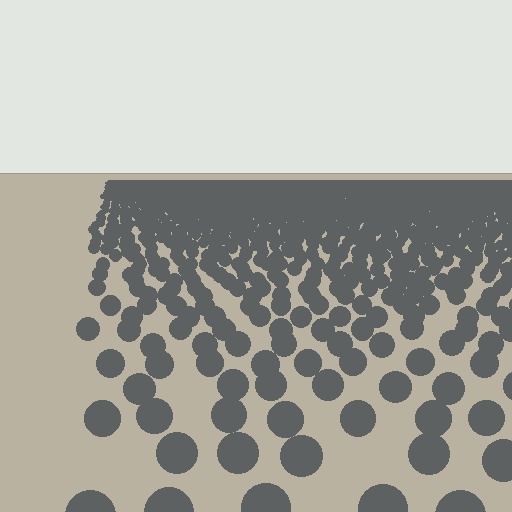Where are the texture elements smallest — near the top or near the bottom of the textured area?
Near the top.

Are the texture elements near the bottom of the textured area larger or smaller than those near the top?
Larger. Near the bottom, elements are closer to the viewer and appear at a bigger on-screen size.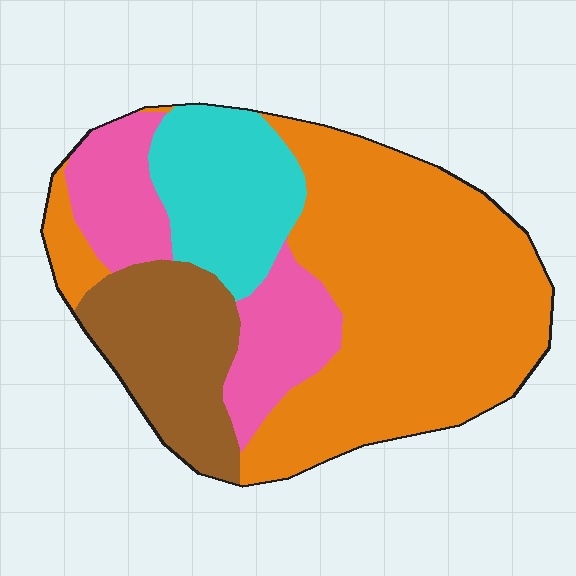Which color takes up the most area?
Orange, at roughly 50%.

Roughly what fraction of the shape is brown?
Brown takes up about one sixth (1/6) of the shape.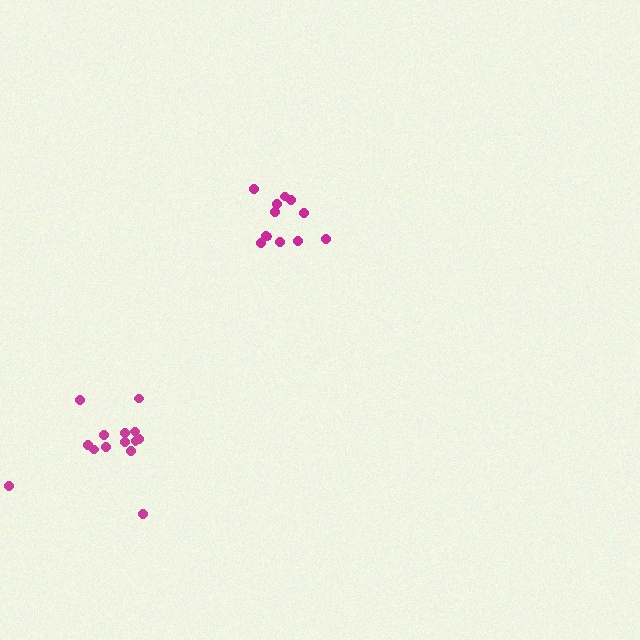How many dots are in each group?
Group 1: 12 dots, Group 2: 14 dots (26 total).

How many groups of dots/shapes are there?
There are 2 groups.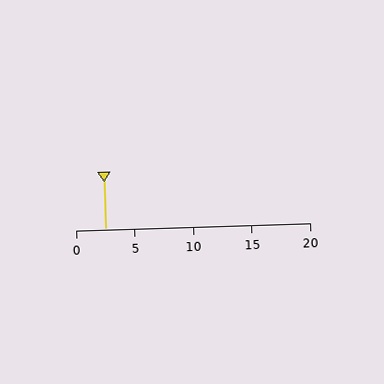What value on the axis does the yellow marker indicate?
The marker indicates approximately 2.5.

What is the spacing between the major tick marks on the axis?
The major ticks are spaced 5 apart.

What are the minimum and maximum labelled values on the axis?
The axis runs from 0 to 20.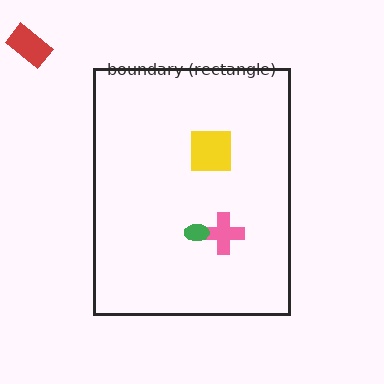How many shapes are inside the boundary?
3 inside, 1 outside.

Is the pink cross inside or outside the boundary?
Inside.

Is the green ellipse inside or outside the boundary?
Inside.